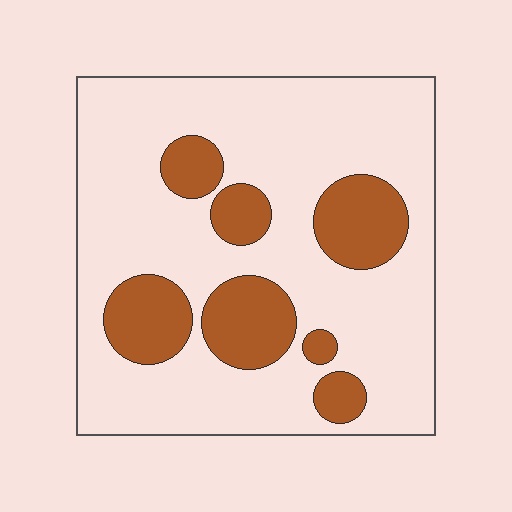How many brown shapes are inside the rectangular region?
7.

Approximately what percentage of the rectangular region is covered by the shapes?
Approximately 25%.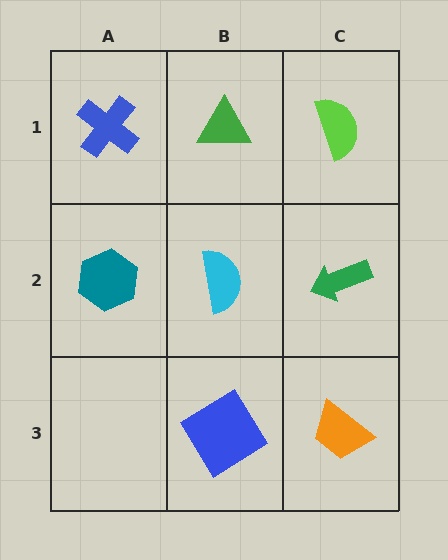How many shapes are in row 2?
3 shapes.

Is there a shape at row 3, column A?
No, that cell is empty.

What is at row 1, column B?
A green triangle.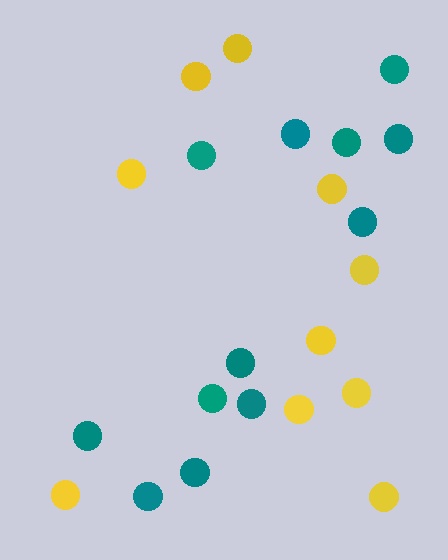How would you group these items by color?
There are 2 groups: one group of yellow circles (10) and one group of teal circles (12).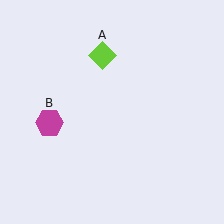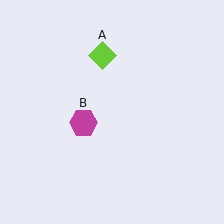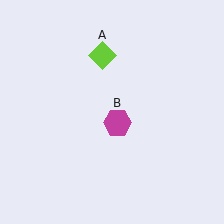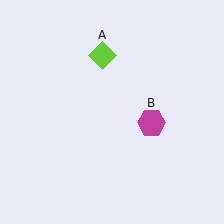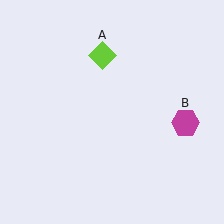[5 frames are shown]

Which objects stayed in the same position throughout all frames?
Lime diamond (object A) remained stationary.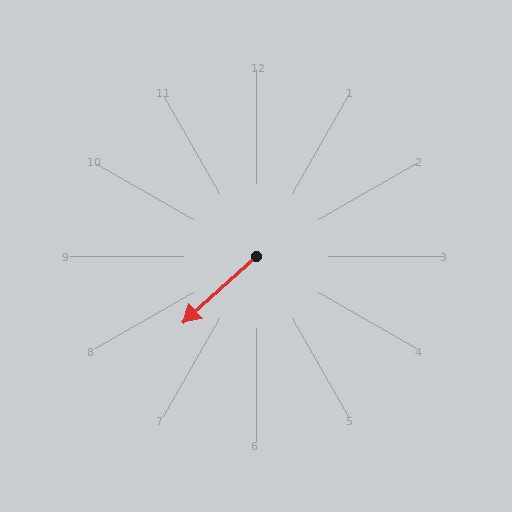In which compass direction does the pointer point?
Southwest.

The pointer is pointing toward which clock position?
Roughly 8 o'clock.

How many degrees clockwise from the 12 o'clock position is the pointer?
Approximately 228 degrees.